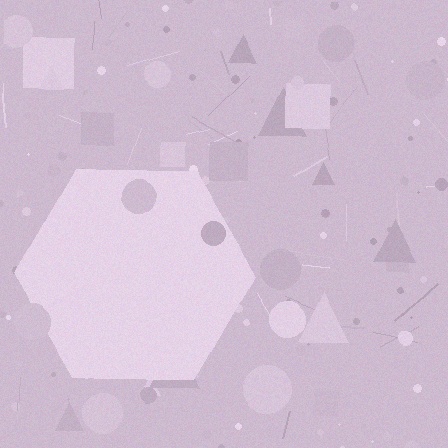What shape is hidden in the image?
A hexagon is hidden in the image.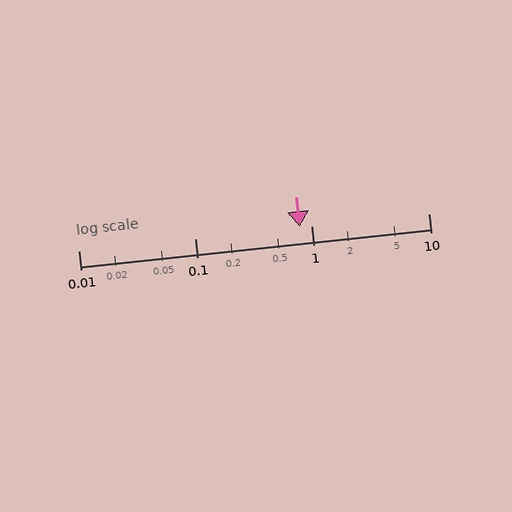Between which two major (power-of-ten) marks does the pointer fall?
The pointer is between 0.1 and 1.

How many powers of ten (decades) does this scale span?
The scale spans 3 decades, from 0.01 to 10.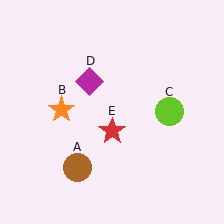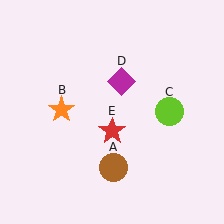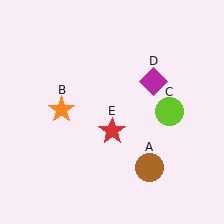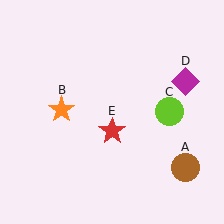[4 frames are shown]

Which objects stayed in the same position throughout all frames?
Orange star (object B) and lime circle (object C) and red star (object E) remained stationary.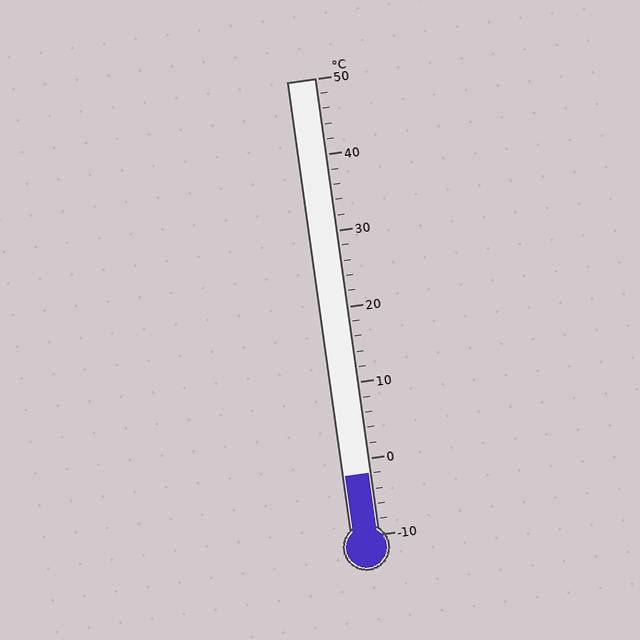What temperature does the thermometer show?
The thermometer shows approximately -2°C.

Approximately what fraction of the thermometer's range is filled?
The thermometer is filled to approximately 15% of its range.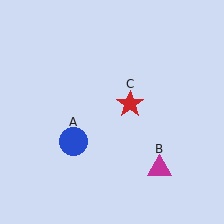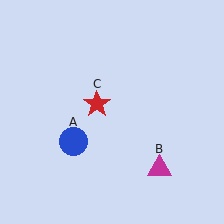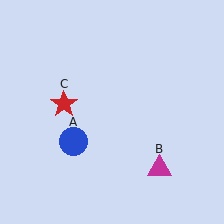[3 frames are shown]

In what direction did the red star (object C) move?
The red star (object C) moved left.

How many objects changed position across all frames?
1 object changed position: red star (object C).